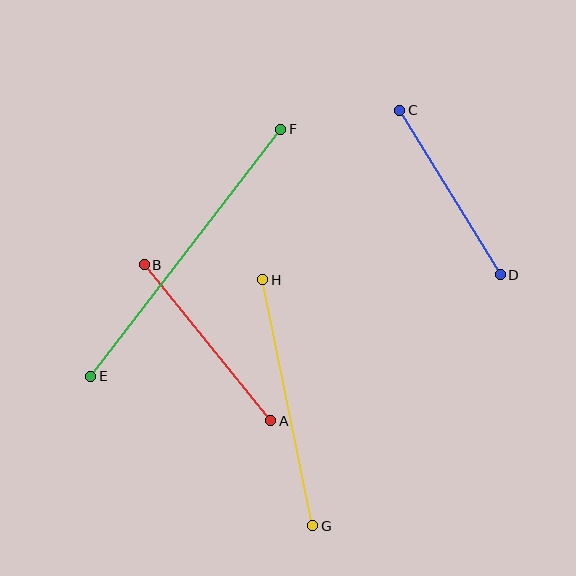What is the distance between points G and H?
The distance is approximately 251 pixels.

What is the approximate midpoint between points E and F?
The midpoint is at approximately (186, 253) pixels.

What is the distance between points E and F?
The distance is approximately 311 pixels.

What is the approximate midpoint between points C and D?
The midpoint is at approximately (450, 193) pixels.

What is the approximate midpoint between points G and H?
The midpoint is at approximately (288, 403) pixels.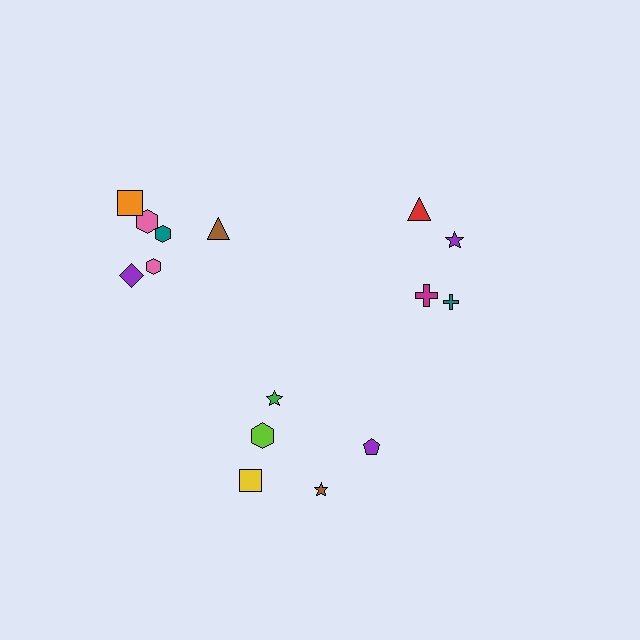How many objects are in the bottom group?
There are 5 objects.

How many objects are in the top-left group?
There are 6 objects.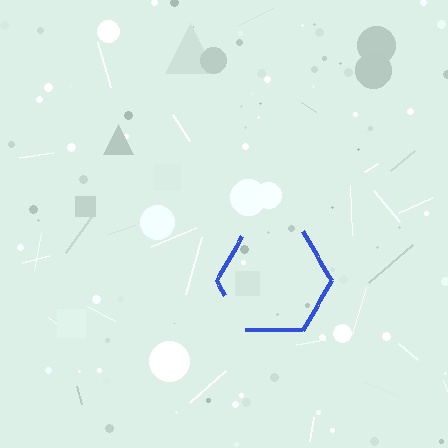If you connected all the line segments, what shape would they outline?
They would outline a hexagon.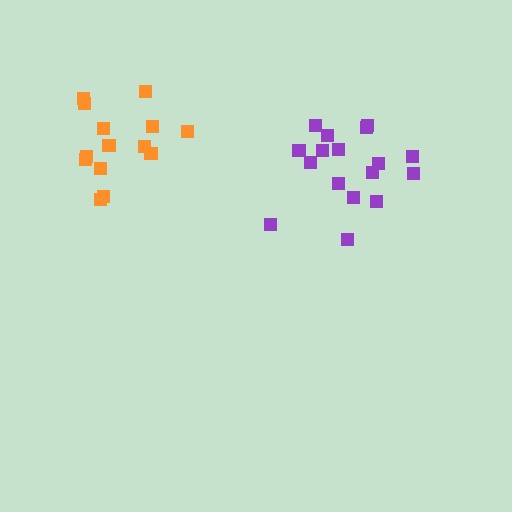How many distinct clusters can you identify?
There are 2 distinct clusters.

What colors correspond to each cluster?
The clusters are colored: purple, orange.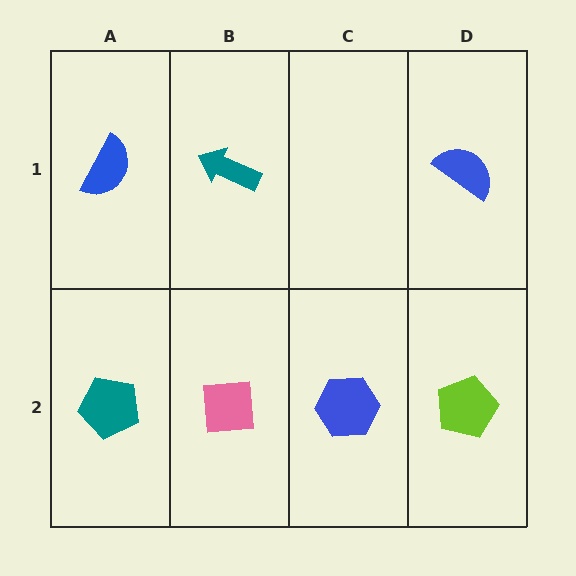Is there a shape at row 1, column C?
No, that cell is empty.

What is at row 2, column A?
A teal pentagon.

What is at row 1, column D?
A blue semicircle.